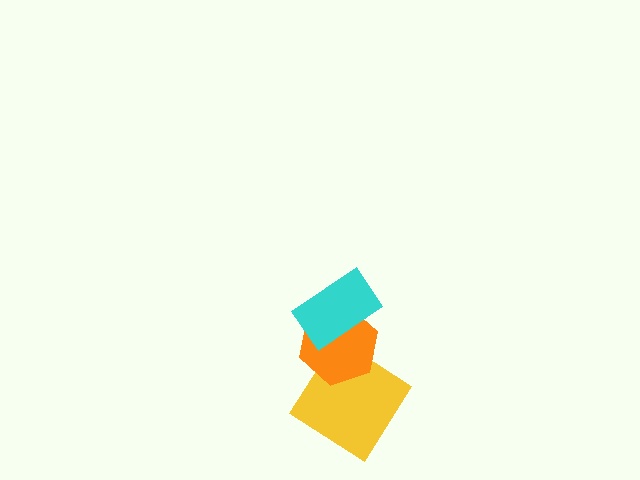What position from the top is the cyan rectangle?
The cyan rectangle is 1st from the top.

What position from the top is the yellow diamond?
The yellow diamond is 3rd from the top.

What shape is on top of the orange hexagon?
The cyan rectangle is on top of the orange hexagon.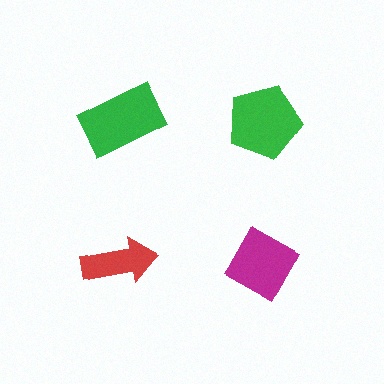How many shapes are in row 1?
2 shapes.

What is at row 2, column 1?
A red arrow.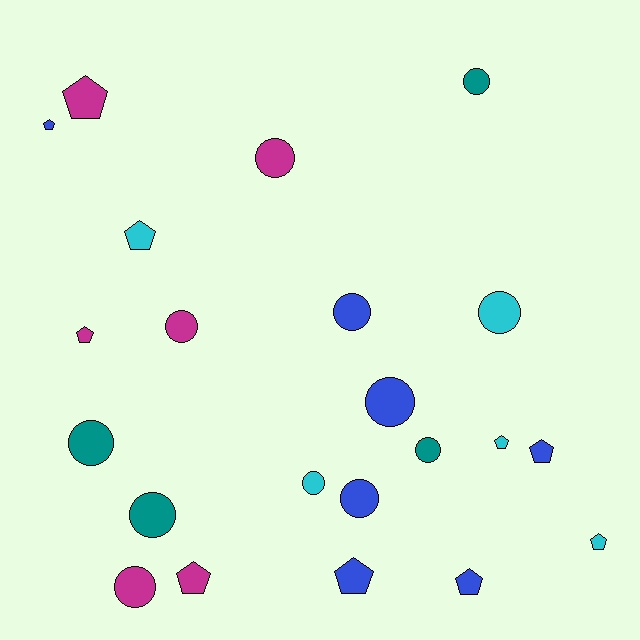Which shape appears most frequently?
Circle, with 12 objects.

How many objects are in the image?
There are 22 objects.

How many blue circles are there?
There are 3 blue circles.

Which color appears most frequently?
Blue, with 7 objects.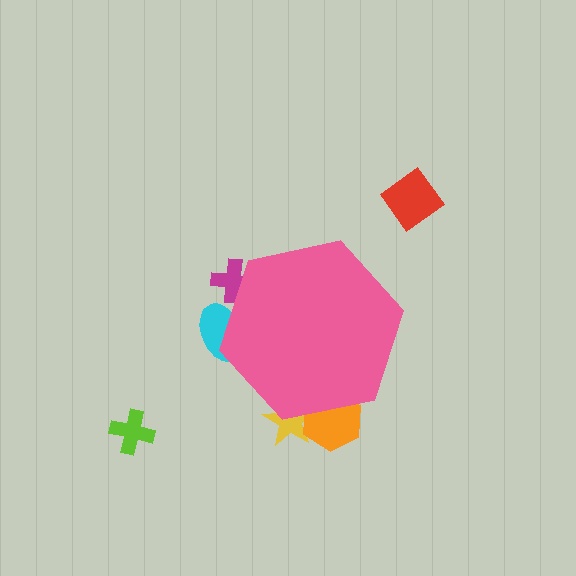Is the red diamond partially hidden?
No, the red diamond is fully visible.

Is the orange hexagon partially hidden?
Yes, the orange hexagon is partially hidden behind the pink hexagon.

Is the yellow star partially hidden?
Yes, the yellow star is partially hidden behind the pink hexagon.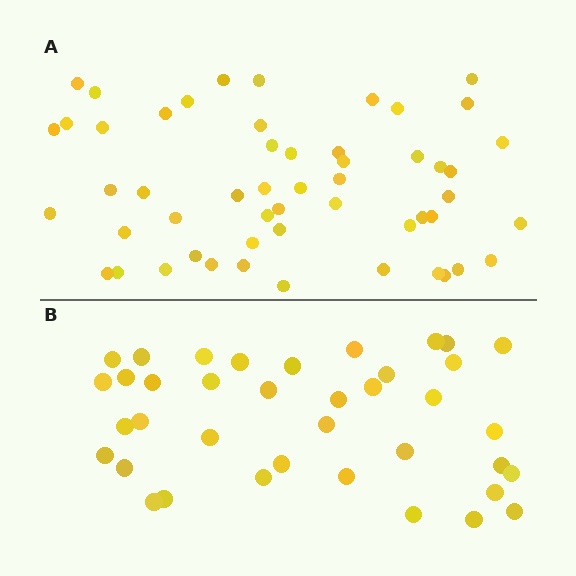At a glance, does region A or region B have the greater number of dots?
Region A (the top region) has more dots.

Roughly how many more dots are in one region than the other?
Region A has approximately 15 more dots than region B.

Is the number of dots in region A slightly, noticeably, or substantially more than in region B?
Region A has noticeably more, but not dramatically so. The ratio is roughly 1.4 to 1.